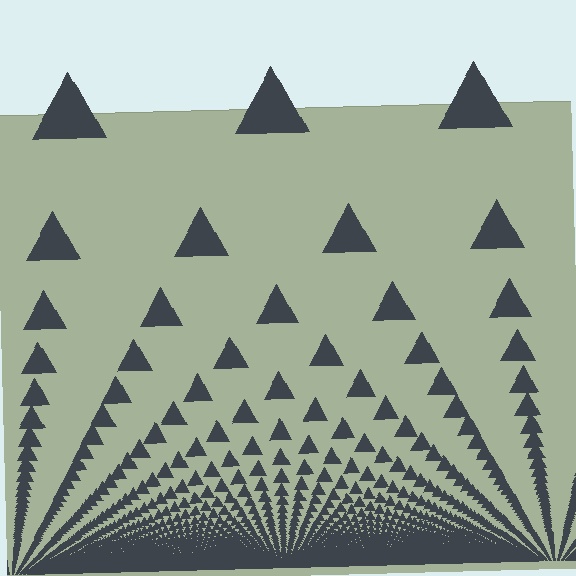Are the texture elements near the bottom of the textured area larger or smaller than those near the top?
Smaller. The gradient is inverted — elements near the bottom are smaller and denser.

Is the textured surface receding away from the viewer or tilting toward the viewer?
The surface appears to tilt toward the viewer. Texture elements get larger and sparser toward the top.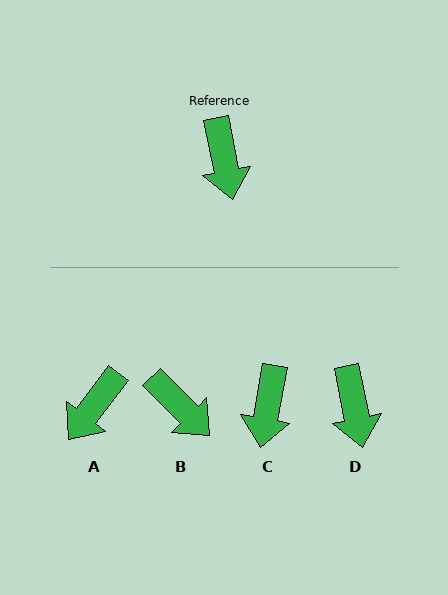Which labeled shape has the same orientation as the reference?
D.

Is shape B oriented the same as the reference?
No, it is off by about 34 degrees.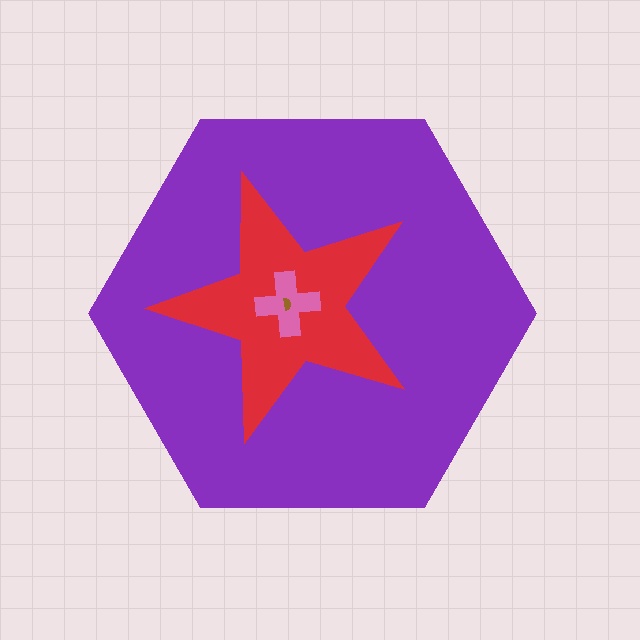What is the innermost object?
The brown semicircle.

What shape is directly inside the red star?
The pink cross.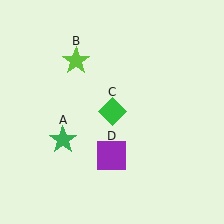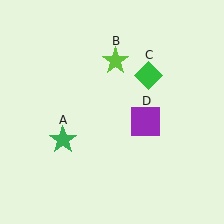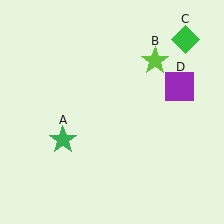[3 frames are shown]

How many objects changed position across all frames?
3 objects changed position: lime star (object B), green diamond (object C), purple square (object D).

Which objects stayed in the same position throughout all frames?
Green star (object A) remained stationary.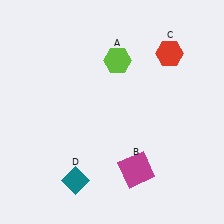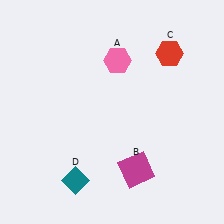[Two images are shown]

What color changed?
The hexagon (A) changed from lime in Image 1 to pink in Image 2.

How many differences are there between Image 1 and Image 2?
There is 1 difference between the two images.